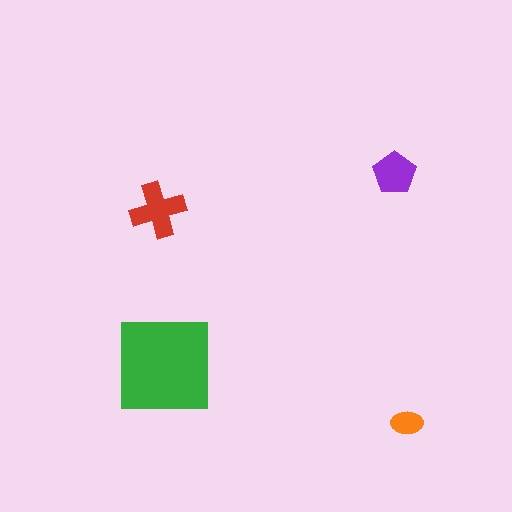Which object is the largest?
The green square.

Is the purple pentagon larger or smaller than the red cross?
Smaller.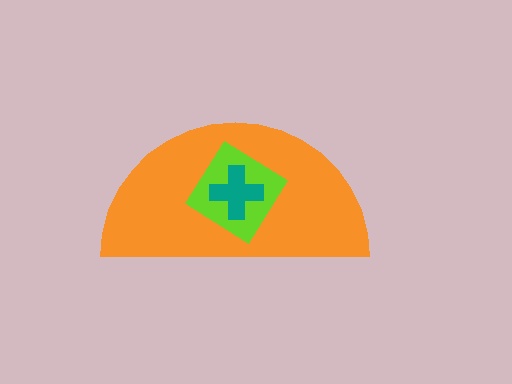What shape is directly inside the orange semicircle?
The lime diamond.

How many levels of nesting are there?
3.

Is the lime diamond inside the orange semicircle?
Yes.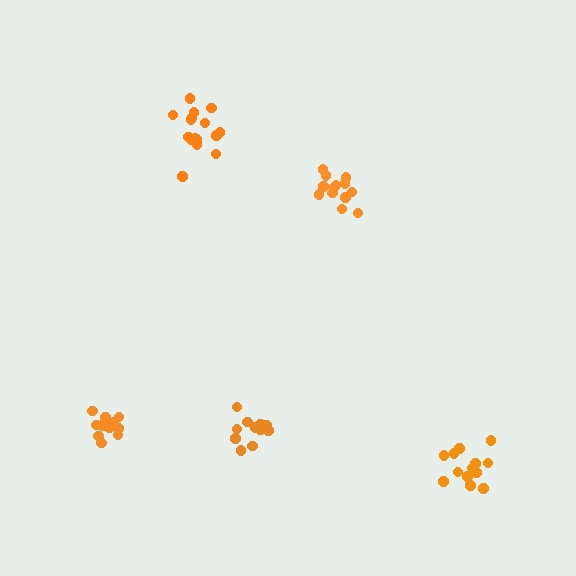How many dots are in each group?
Group 1: 17 dots, Group 2: 12 dots, Group 3: 13 dots, Group 4: 13 dots, Group 5: 11 dots (66 total).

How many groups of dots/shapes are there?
There are 5 groups.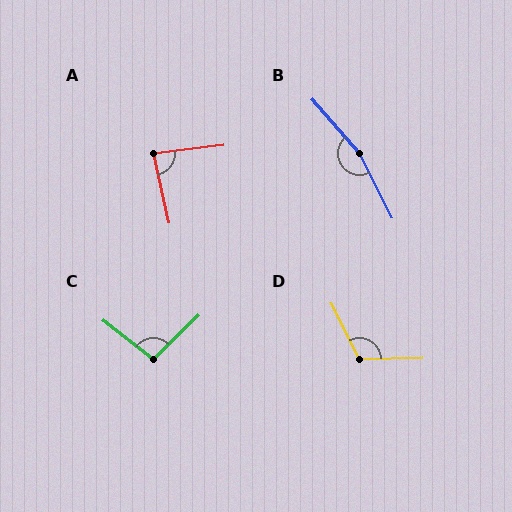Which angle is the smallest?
A, at approximately 84 degrees.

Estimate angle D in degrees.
Approximately 115 degrees.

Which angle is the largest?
B, at approximately 166 degrees.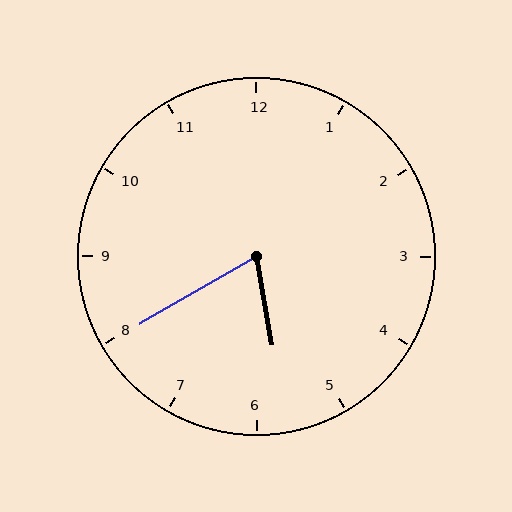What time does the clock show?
5:40.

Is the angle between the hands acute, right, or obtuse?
It is acute.